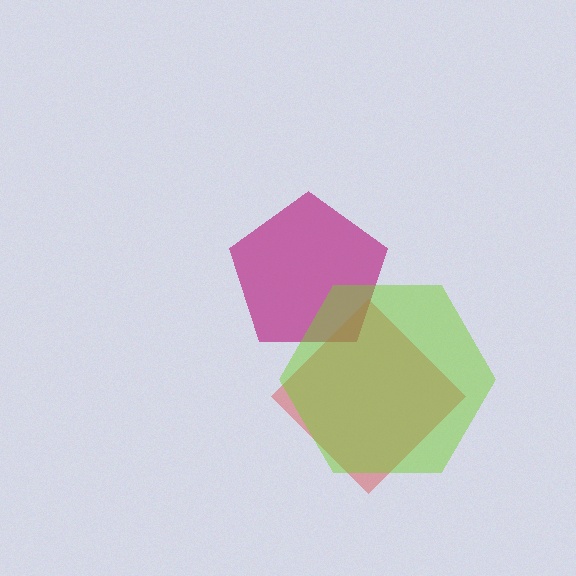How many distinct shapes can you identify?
There are 3 distinct shapes: a magenta pentagon, a red diamond, a lime hexagon.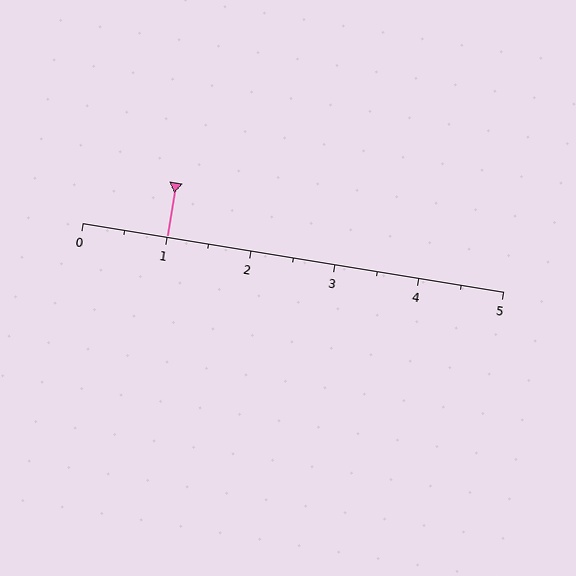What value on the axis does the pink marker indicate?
The marker indicates approximately 1.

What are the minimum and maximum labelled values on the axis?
The axis runs from 0 to 5.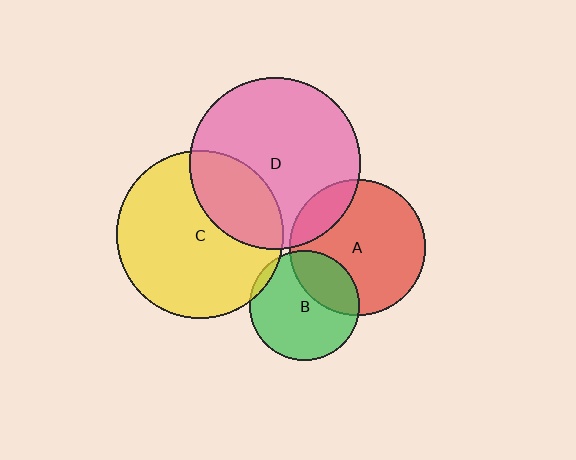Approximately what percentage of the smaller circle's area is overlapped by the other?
Approximately 30%.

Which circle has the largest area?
Circle D (pink).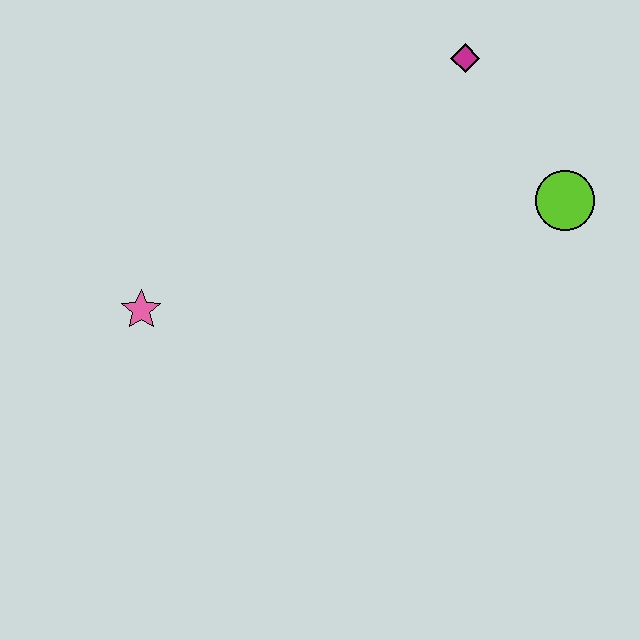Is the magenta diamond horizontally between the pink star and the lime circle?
Yes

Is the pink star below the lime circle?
Yes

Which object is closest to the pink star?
The magenta diamond is closest to the pink star.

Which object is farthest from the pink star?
The lime circle is farthest from the pink star.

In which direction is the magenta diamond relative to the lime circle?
The magenta diamond is above the lime circle.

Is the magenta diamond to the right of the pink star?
Yes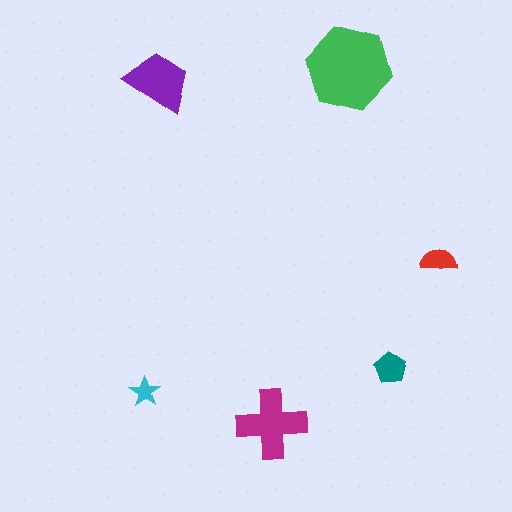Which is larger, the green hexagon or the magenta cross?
The green hexagon.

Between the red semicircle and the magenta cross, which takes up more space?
The magenta cross.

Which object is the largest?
The green hexagon.